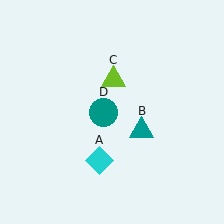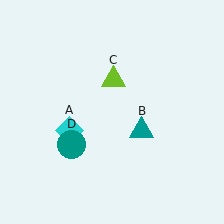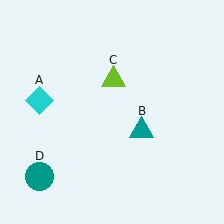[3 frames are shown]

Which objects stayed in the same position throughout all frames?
Teal triangle (object B) and lime triangle (object C) remained stationary.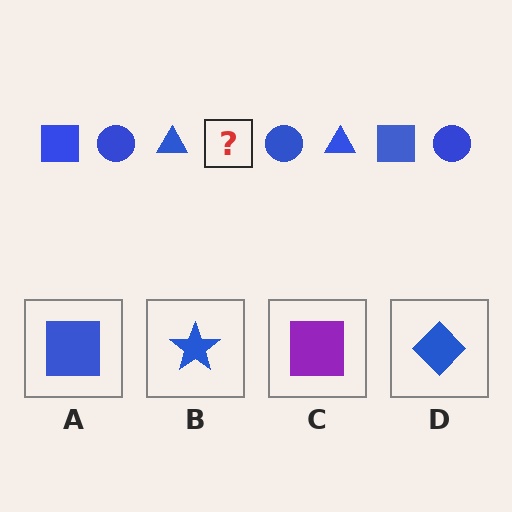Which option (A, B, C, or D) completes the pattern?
A.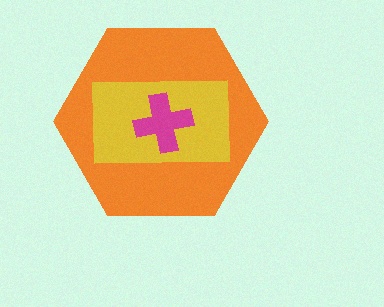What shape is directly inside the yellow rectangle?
The magenta cross.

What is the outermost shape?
The orange hexagon.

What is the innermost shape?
The magenta cross.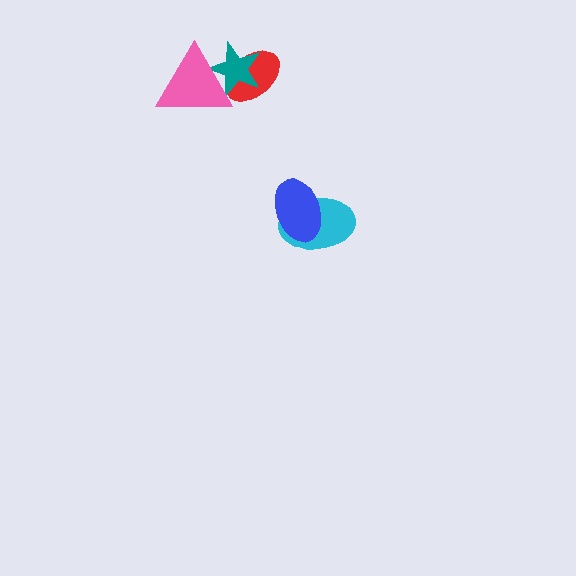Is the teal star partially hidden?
Yes, it is partially covered by another shape.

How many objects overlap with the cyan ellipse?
1 object overlaps with the cyan ellipse.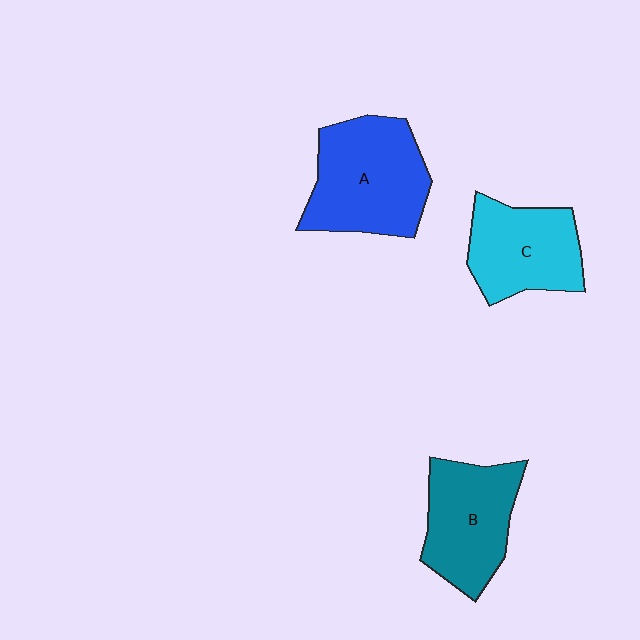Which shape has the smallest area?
Shape C (cyan).